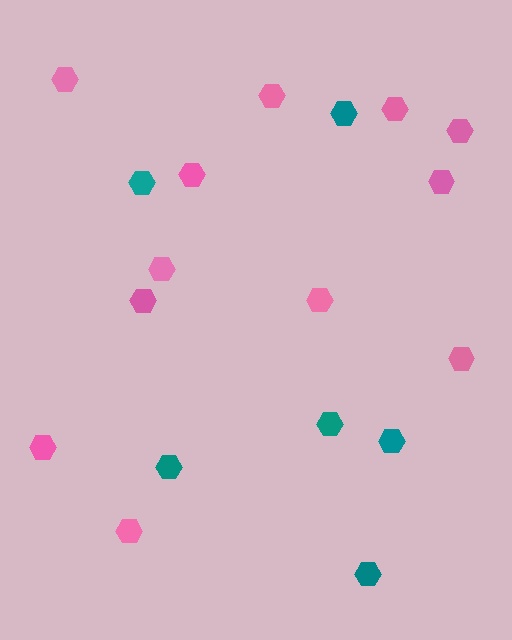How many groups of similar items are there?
There are 2 groups: one group of pink hexagons (12) and one group of teal hexagons (6).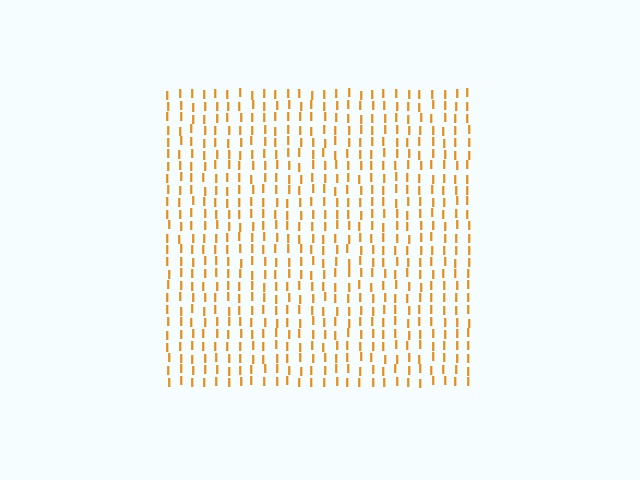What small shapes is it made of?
It is made of small letter I's.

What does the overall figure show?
The overall figure shows a square.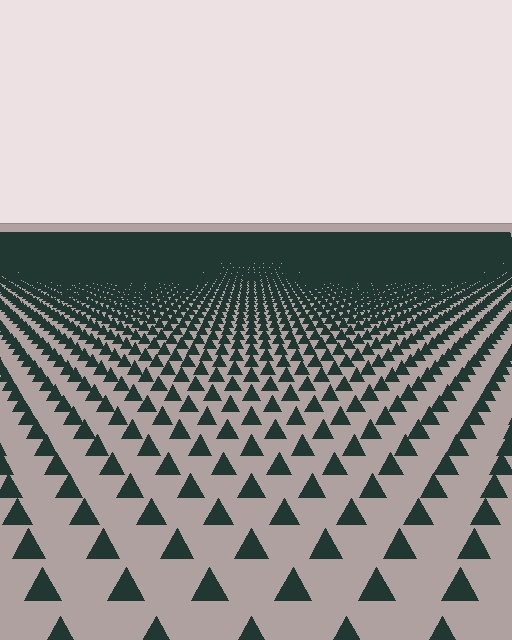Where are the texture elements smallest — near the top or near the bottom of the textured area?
Near the top.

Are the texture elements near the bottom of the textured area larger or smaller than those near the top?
Larger. Near the bottom, elements are closer to the viewer and appear at a bigger on-screen size.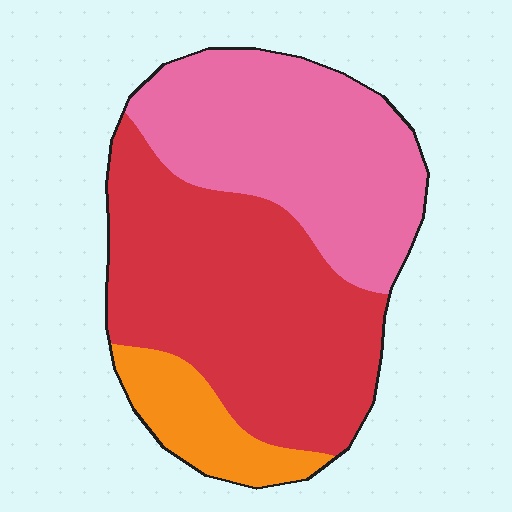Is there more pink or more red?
Red.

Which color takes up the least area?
Orange, at roughly 10%.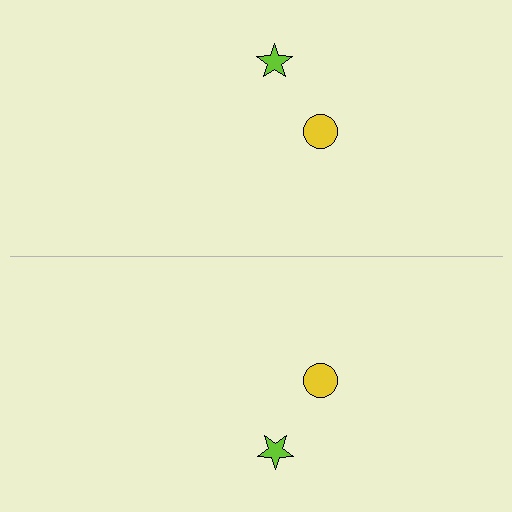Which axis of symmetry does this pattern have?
The pattern has a horizontal axis of symmetry running through the center of the image.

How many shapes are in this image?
There are 4 shapes in this image.